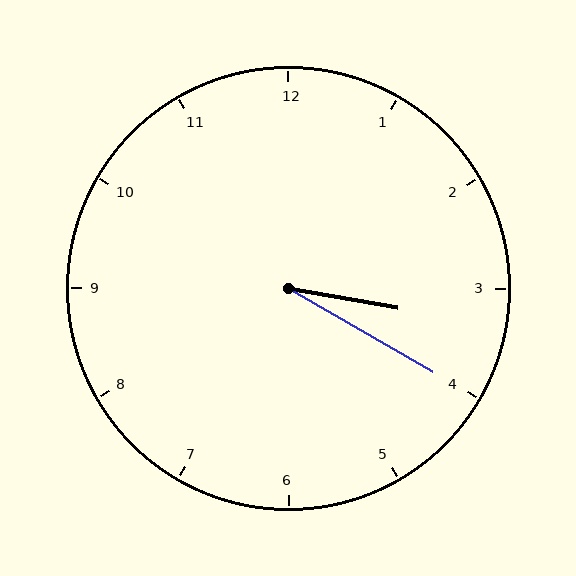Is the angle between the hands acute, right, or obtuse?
It is acute.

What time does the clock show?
3:20.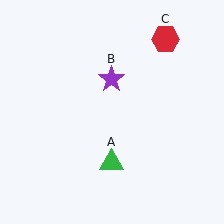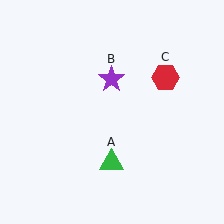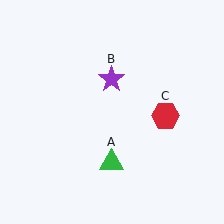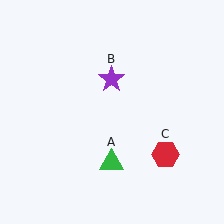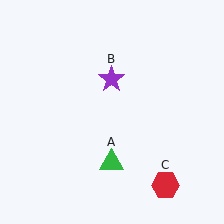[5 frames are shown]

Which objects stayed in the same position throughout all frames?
Green triangle (object A) and purple star (object B) remained stationary.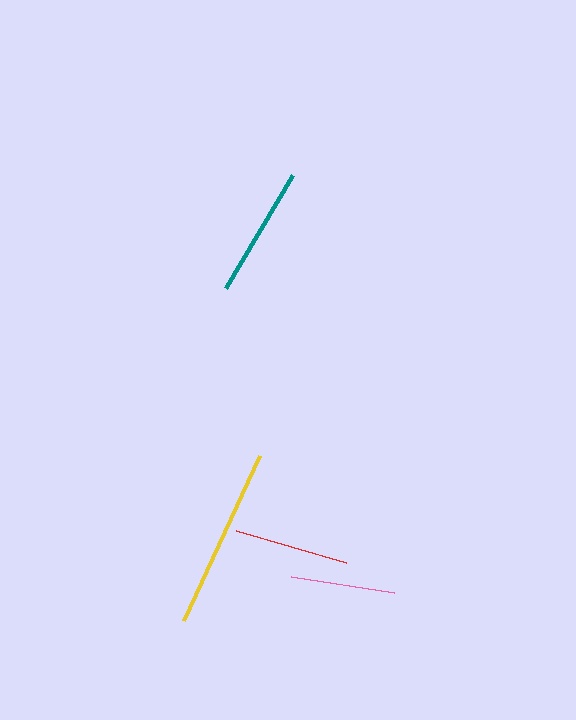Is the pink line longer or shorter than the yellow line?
The yellow line is longer than the pink line.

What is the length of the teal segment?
The teal segment is approximately 132 pixels long.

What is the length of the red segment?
The red segment is approximately 114 pixels long.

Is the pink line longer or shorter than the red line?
The red line is longer than the pink line.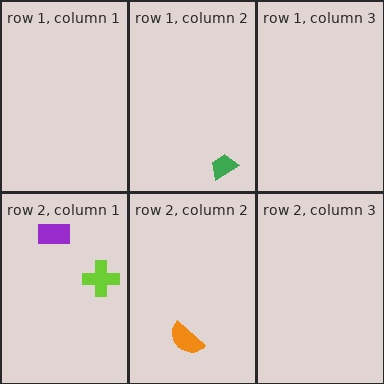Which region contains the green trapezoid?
The row 1, column 2 region.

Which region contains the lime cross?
The row 2, column 1 region.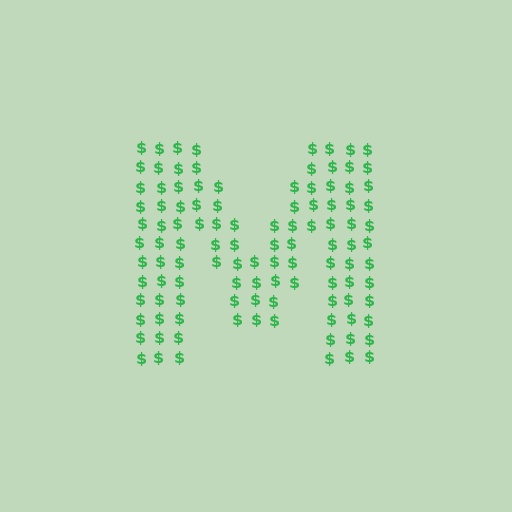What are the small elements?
The small elements are dollar signs.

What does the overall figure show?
The overall figure shows the letter M.